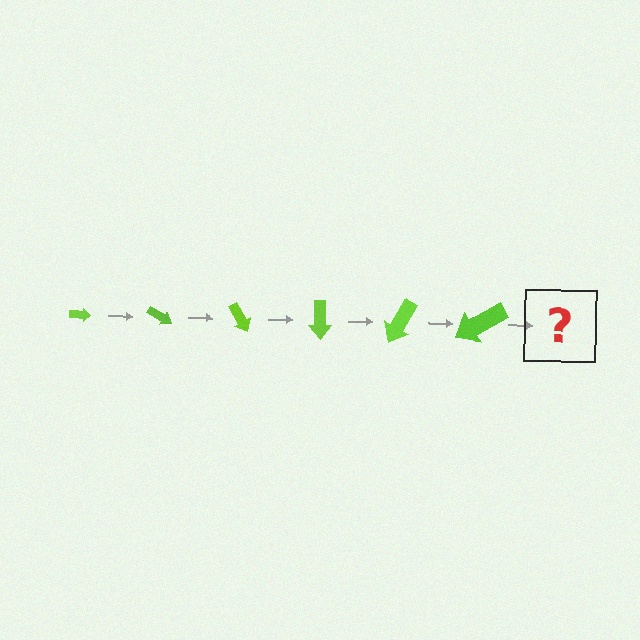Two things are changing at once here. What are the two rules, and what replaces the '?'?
The two rules are that the arrow grows larger each step and it rotates 30 degrees each step. The '?' should be an arrow, larger than the previous one and rotated 180 degrees from the start.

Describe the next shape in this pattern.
It should be an arrow, larger than the previous one and rotated 180 degrees from the start.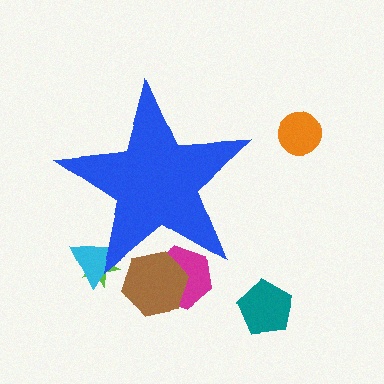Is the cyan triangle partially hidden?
Yes, the cyan triangle is partially hidden behind the blue star.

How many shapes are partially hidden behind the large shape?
4 shapes are partially hidden.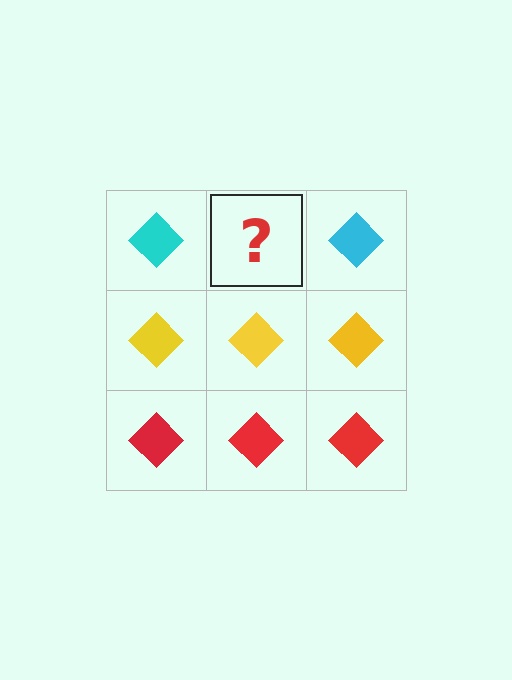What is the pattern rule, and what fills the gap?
The rule is that each row has a consistent color. The gap should be filled with a cyan diamond.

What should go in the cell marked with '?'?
The missing cell should contain a cyan diamond.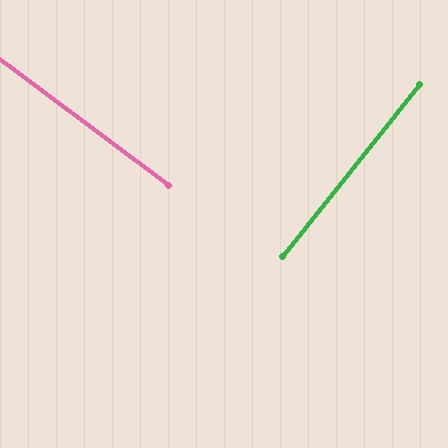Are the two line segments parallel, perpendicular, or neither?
Perpendicular — they meet at approximately 88°.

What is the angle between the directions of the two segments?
Approximately 88 degrees.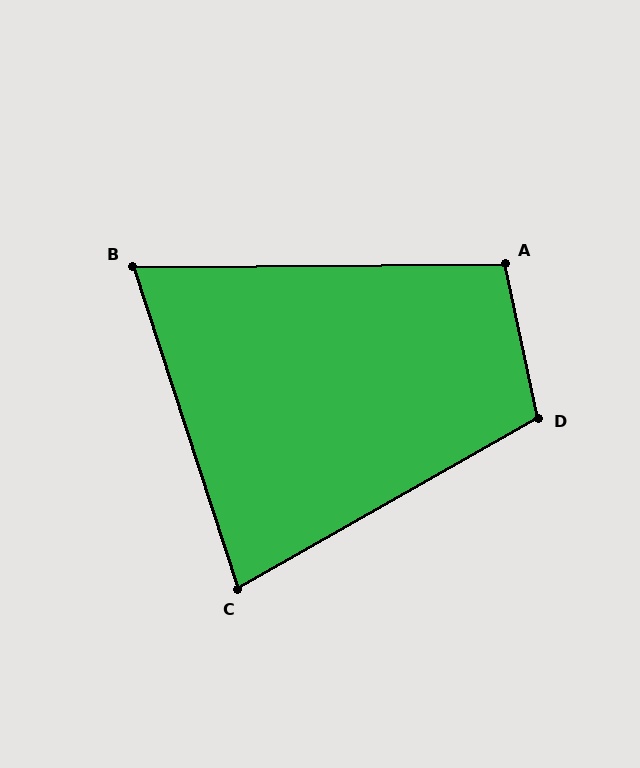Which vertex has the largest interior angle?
D, at approximately 107 degrees.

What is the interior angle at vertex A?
Approximately 101 degrees (obtuse).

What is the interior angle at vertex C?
Approximately 79 degrees (acute).